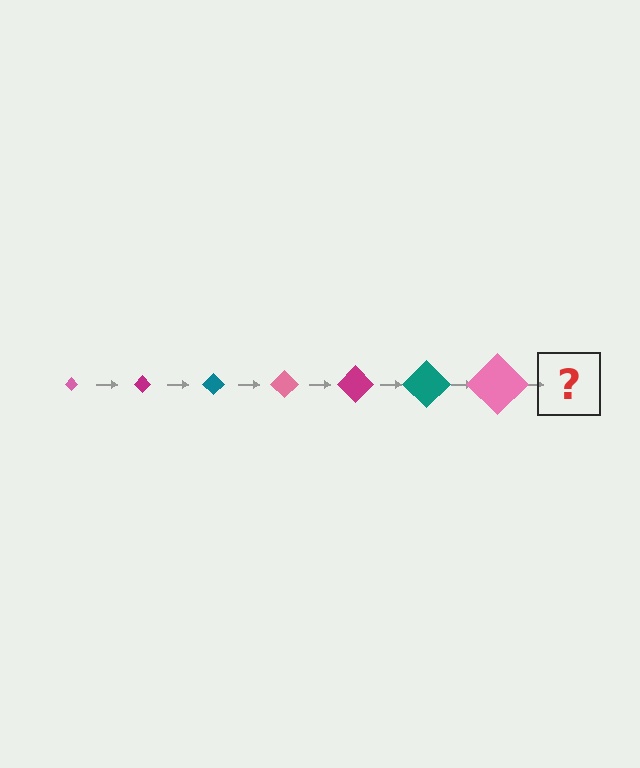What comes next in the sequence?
The next element should be a magenta diamond, larger than the previous one.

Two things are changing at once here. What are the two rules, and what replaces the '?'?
The two rules are that the diamond grows larger each step and the color cycles through pink, magenta, and teal. The '?' should be a magenta diamond, larger than the previous one.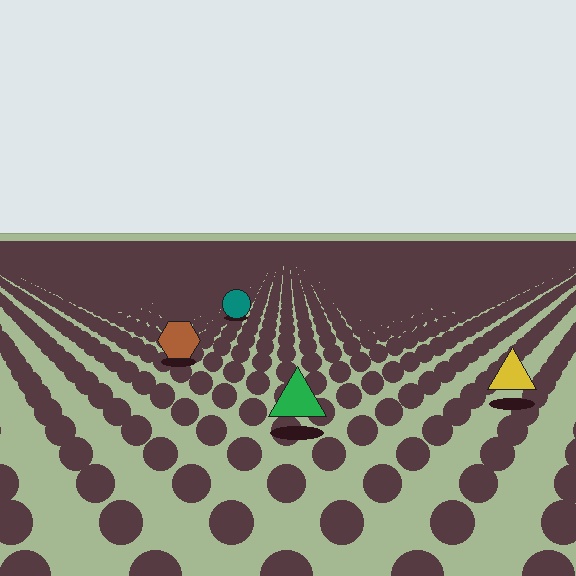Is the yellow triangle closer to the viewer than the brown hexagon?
Yes. The yellow triangle is closer — you can tell from the texture gradient: the ground texture is coarser near it.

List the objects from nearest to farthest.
From nearest to farthest: the green triangle, the yellow triangle, the brown hexagon, the teal circle.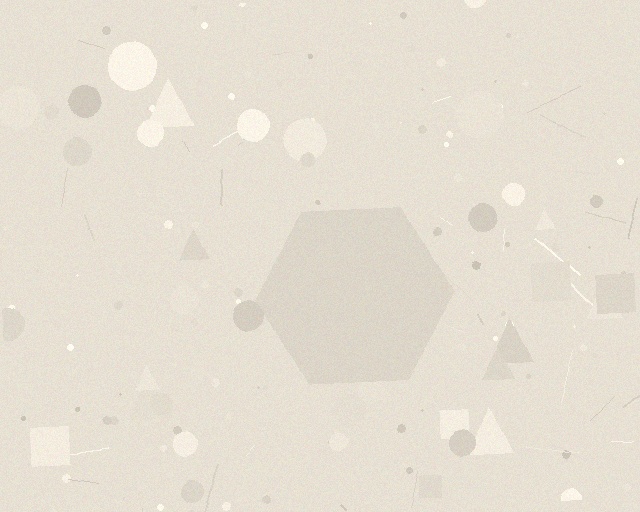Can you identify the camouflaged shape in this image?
The camouflaged shape is a hexagon.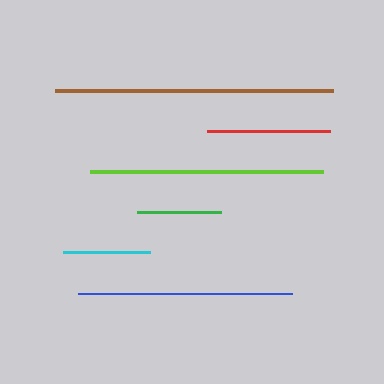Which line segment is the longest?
The brown line is the longest at approximately 277 pixels.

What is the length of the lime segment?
The lime segment is approximately 233 pixels long.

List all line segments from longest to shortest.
From longest to shortest: brown, lime, blue, red, cyan, green.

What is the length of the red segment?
The red segment is approximately 123 pixels long.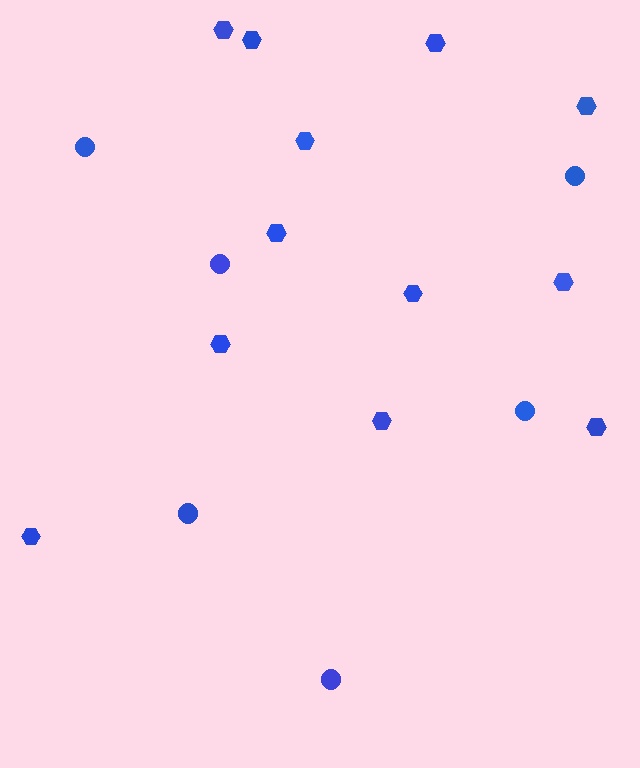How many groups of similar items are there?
There are 2 groups: one group of hexagons (12) and one group of circles (6).